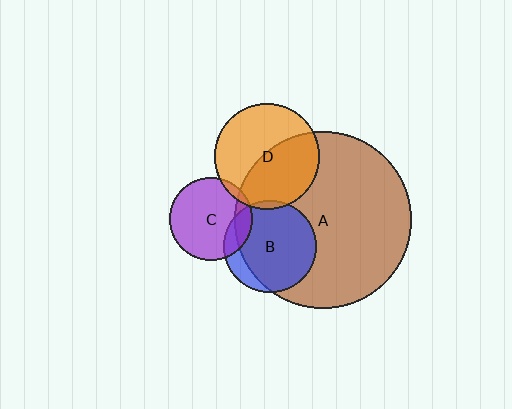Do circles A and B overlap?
Yes.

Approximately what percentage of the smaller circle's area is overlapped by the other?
Approximately 85%.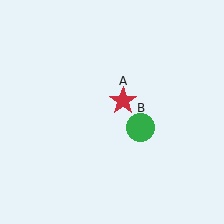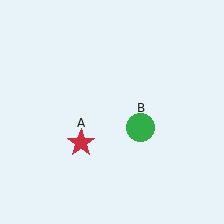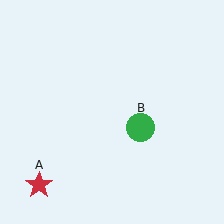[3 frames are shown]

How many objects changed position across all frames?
1 object changed position: red star (object A).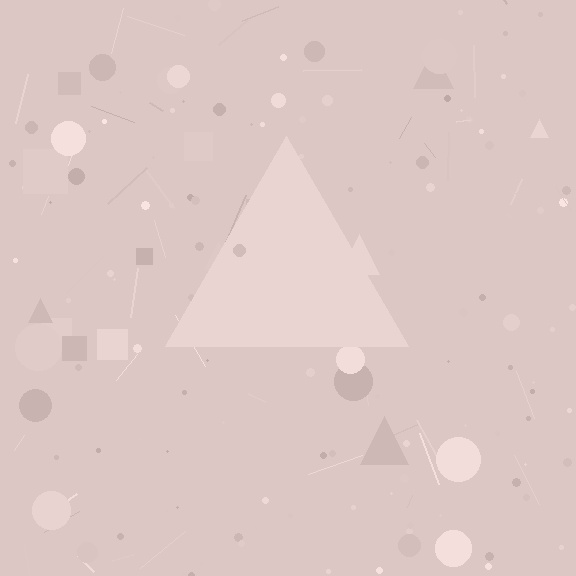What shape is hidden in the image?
A triangle is hidden in the image.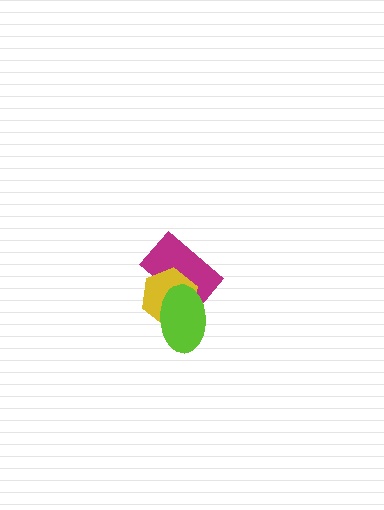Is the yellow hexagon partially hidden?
Yes, it is partially covered by another shape.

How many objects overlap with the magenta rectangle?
2 objects overlap with the magenta rectangle.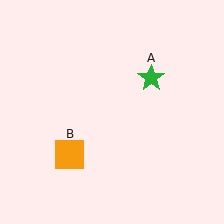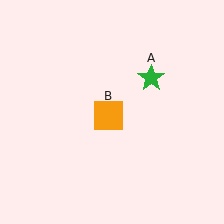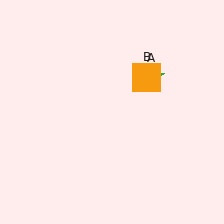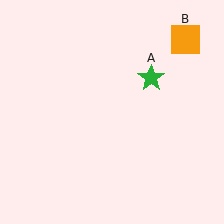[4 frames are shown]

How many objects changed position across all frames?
1 object changed position: orange square (object B).